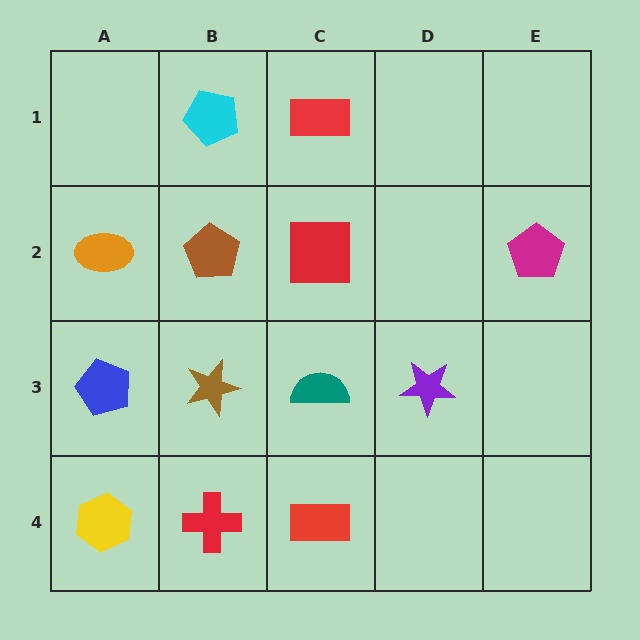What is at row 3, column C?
A teal semicircle.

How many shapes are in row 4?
3 shapes.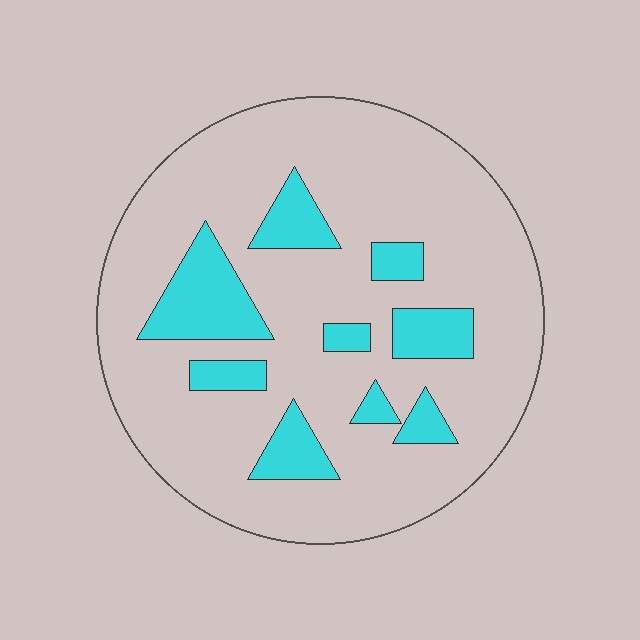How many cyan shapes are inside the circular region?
9.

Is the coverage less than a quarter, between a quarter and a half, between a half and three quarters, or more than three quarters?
Less than a quarter.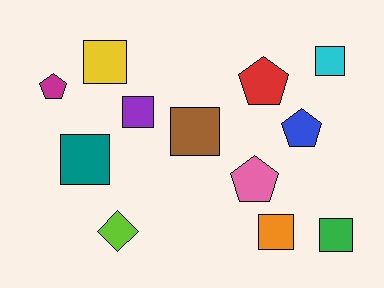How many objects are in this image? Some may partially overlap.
There are 12 objects.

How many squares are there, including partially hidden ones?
There are 7 squares.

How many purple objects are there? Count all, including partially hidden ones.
There is 1 purple object.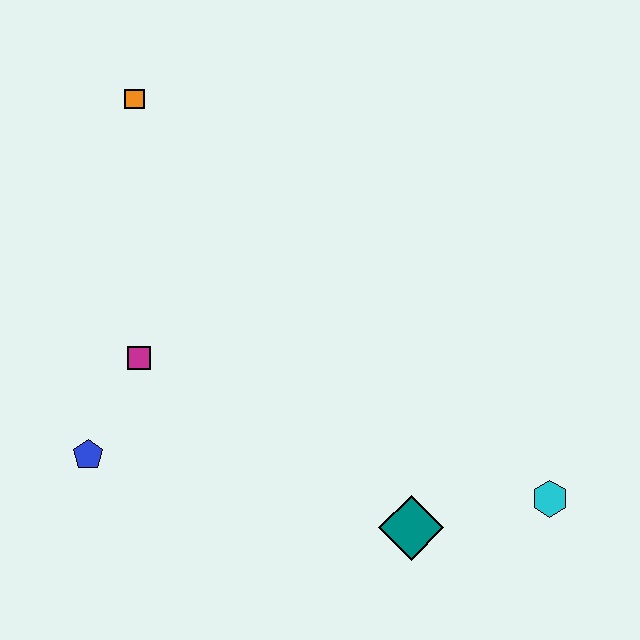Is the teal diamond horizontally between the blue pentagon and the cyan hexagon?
Yes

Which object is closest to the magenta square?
The blue pentagon is closest to the magenta square.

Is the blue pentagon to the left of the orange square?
Yes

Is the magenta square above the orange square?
No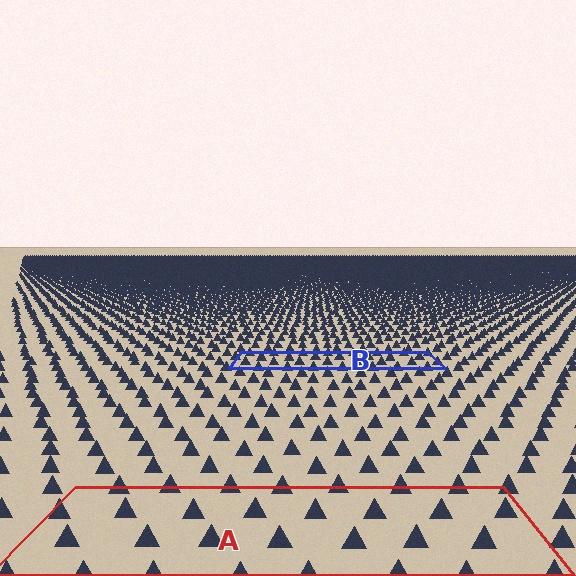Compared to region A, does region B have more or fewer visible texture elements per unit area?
Region B has more texture elements per unit area — they are packed more densely because it is farther away.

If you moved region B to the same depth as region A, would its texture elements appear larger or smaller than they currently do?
They would appear larger. At a closer depth, the same texture elements are projected at a bigger on-screen size.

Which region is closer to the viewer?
Region A is closer. The texture elements there are larger and more spread out.